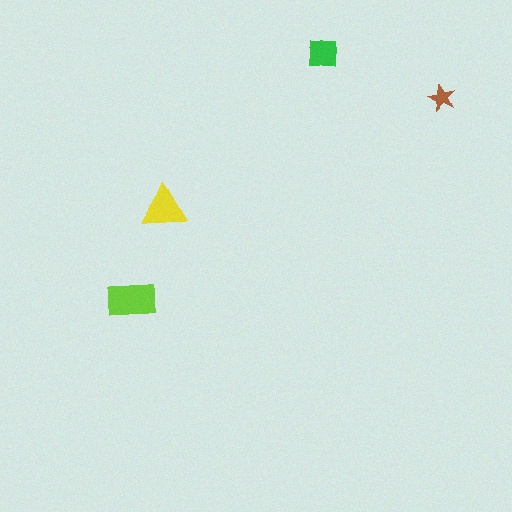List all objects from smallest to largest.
The brown star, the green square, the yellow triangle, the lime rectangle.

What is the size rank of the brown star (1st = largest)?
4th.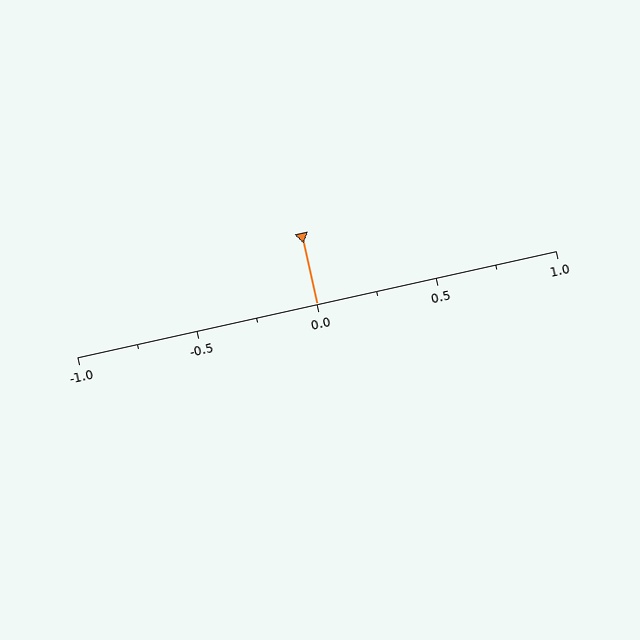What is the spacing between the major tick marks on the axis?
The major ticks are spaced 0.5 apart.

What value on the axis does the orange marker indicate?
The marker indicates approximately 0.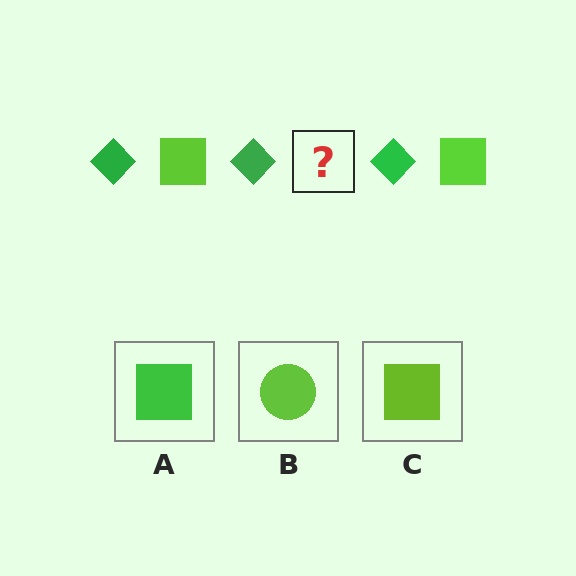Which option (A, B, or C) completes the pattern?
C.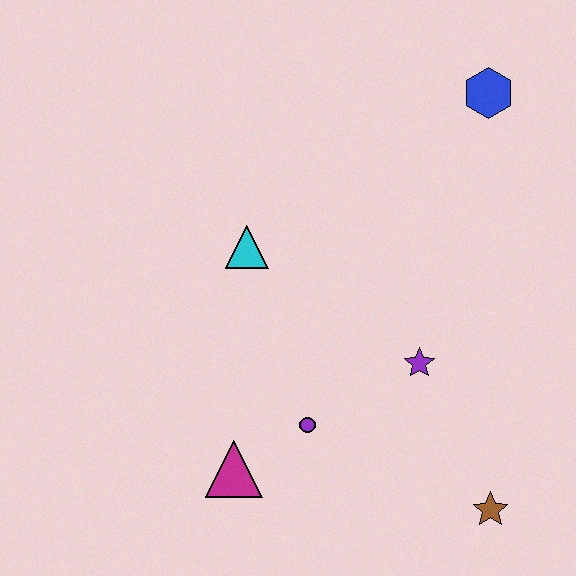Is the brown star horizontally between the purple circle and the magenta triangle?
No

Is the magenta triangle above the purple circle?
No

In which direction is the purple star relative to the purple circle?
The purple star is to the right of the purple circle.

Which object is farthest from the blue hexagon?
The magenta triangle is farthest from the blue hexagon.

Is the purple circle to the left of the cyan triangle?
No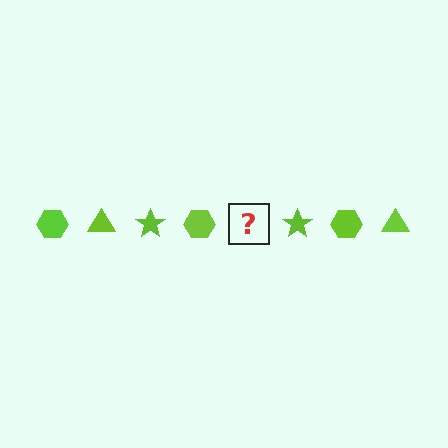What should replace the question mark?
The question mark should be replaced with a lime triangle.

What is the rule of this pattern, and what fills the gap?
The rule is that the pattern cycles through hexagon, triangle, star shapes in lime. The gap should be filled with a lime triangle.